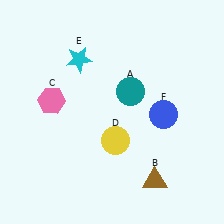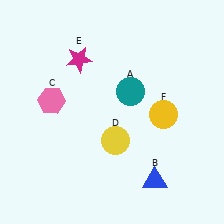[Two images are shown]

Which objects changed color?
B changed from brown to blue. E changed from cyan to magenta. F changed from blue to yellow.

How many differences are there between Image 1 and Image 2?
There are 3 differences between the two images.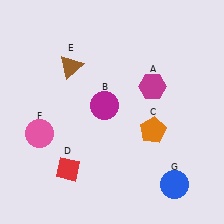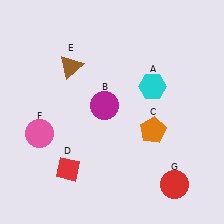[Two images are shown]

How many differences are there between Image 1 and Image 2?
There are 2 differences between the two images.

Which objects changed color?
A changed from magenta to cyan. G changed from blue to red.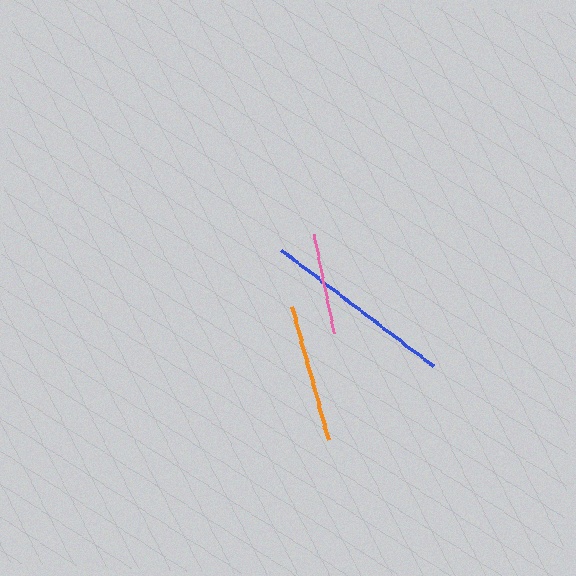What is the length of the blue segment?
The blue segment is approximately 192 pixels long.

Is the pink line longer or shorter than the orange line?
The orange line is longer than the pink line.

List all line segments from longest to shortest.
From longest to shortest: blue, orange, pink.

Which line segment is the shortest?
The pink line is the shortest at approximately 101 pixels.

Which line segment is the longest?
The blue line is the longest at approximately 192 pixels.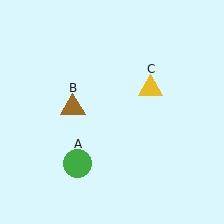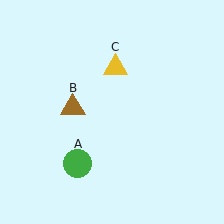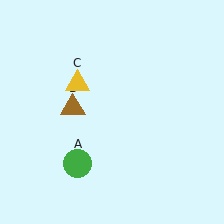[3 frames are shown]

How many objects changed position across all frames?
1 object changed position: yellow triangle (object C).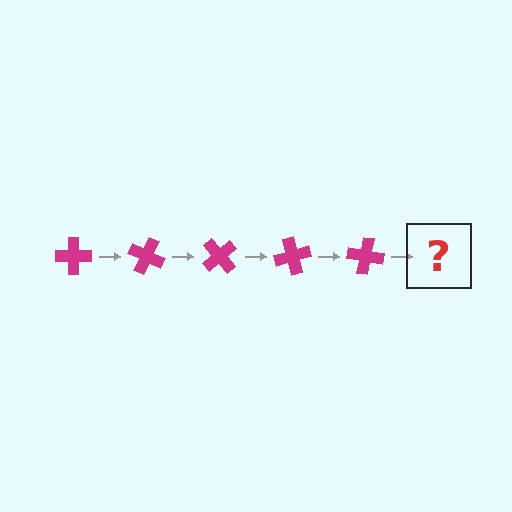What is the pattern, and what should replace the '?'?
The pattern is that the cross rotates 25 degrees each step. The '?' should be a magenta cross rotated 125 degrees.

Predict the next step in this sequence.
The next step is a magenta cross rotated 125 degrees.